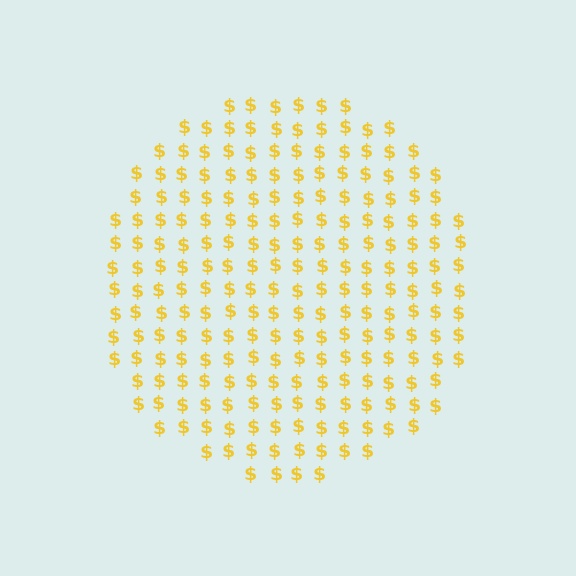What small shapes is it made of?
It is made of small dollar signs.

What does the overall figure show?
The overall figure shows a circle.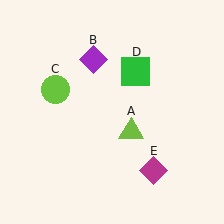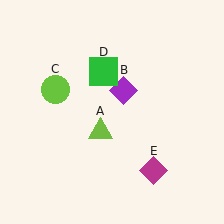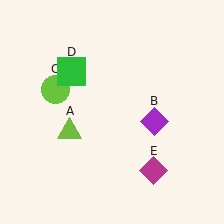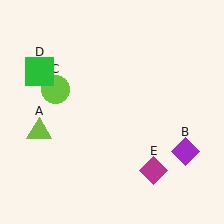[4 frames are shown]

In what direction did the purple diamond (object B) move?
The purple diamond (object B) moved down and to the right.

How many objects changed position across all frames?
3 objects changed position: lime triangle (object A), purple diamond (object B), green square (object D).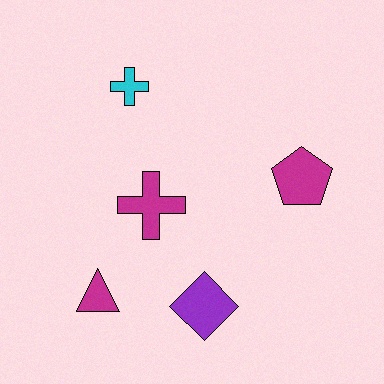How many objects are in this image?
There are 5 objects.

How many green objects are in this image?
There are no green objects.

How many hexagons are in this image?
There are no hexagons.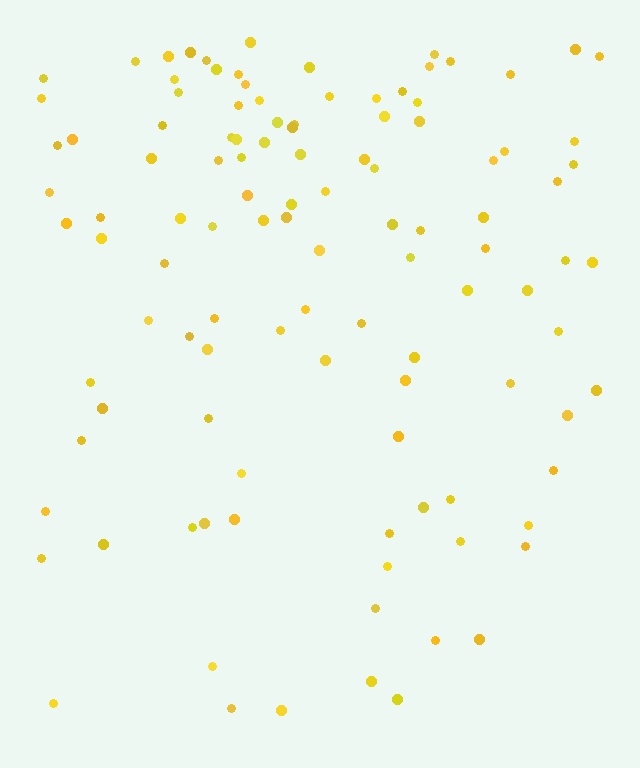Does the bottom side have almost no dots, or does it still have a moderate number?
Still a moderate number, just noticeably fewer than the top.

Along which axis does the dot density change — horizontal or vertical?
Vertical.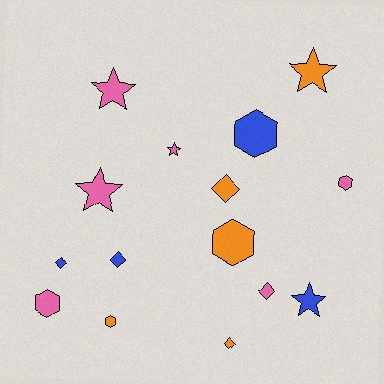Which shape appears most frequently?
Diamond, with 5 objects.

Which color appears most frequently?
Pink, with 6 objects.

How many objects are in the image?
There are 15 objects.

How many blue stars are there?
There is 1 blue star.